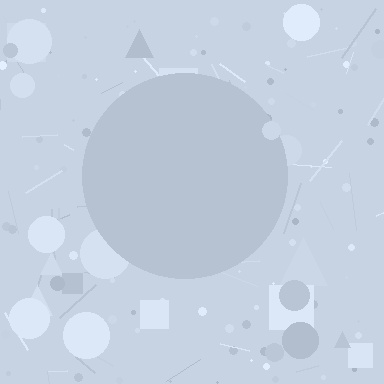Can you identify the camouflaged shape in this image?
The camouflaged shape is a circle.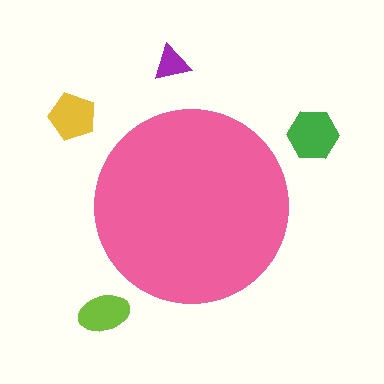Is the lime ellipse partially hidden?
No, the lime ellipse is fully visible.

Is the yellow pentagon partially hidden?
No, the yellow pentagon is fully visible.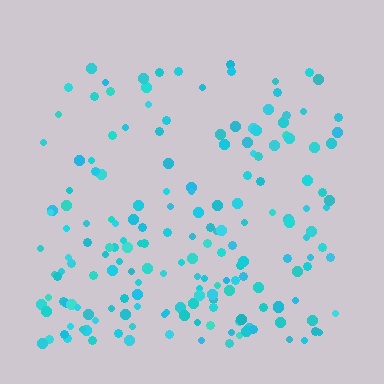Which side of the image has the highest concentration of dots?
The bottom.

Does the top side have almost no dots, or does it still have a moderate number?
Still a moderate number, just noticeably fewer than the bottom.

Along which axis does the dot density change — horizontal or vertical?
Vertical.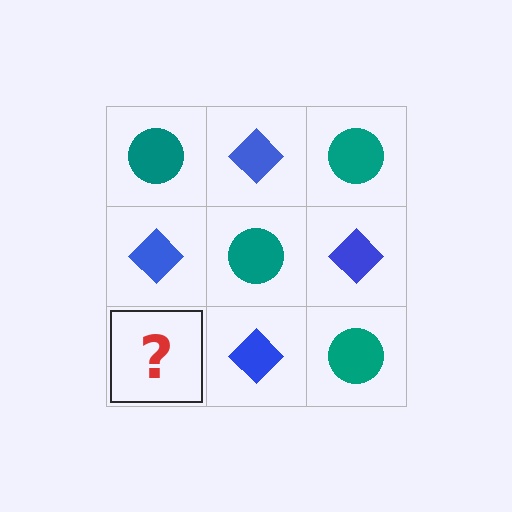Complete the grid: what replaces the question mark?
The question mark should be replaced with a teal circle.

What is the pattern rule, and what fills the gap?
The rule is that it alternates teal circle and blue diamond in a checkerboard pattern. The gap should be filled with a teal circle.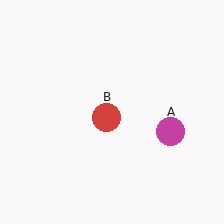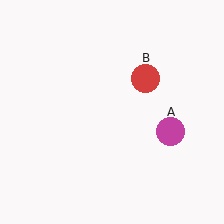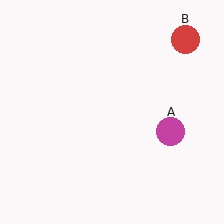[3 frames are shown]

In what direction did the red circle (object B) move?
The red circle (object B) moved up and to the right.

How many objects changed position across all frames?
1 object changed position: red circle (object B).